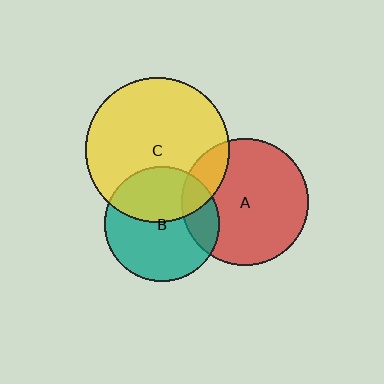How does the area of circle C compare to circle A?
Approximately 1.3 times.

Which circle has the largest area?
Circle C (yellow).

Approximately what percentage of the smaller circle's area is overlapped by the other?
Approximately 40%.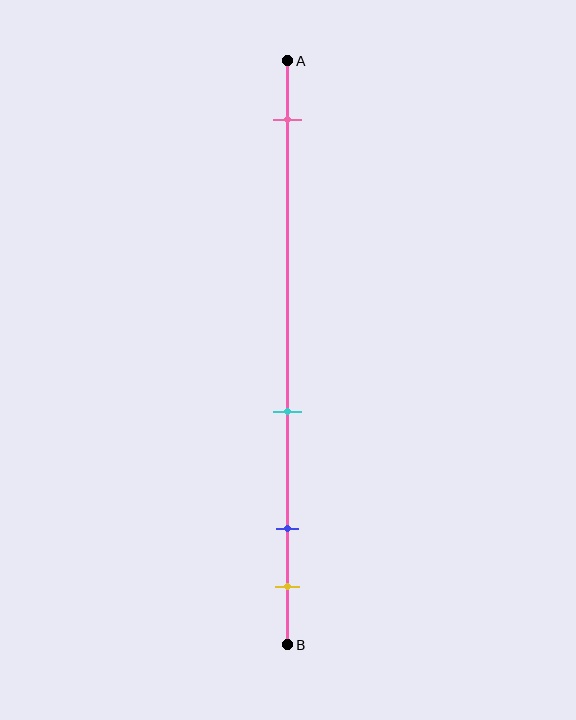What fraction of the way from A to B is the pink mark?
The pink mark is approximately 10% (0.1) of the way from A to B.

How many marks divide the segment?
There are 4 marks dividing the segment.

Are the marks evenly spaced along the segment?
No, the marks are not evenly spaced.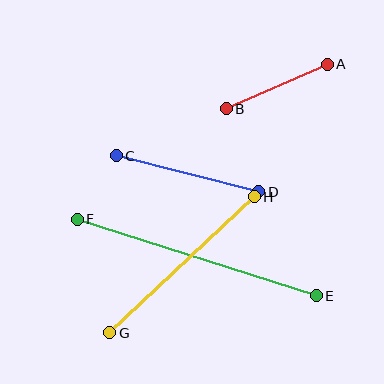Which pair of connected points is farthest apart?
Points E and F are farthest apart.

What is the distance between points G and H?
The distance is approximately 198 pixels.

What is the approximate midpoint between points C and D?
The midpoint is at approximately (187, 174) pixels.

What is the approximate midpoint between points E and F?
The midpoint is at approximately (197, 257) pixels.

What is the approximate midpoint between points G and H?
The midpoint is at approximately (182, 265) pixels.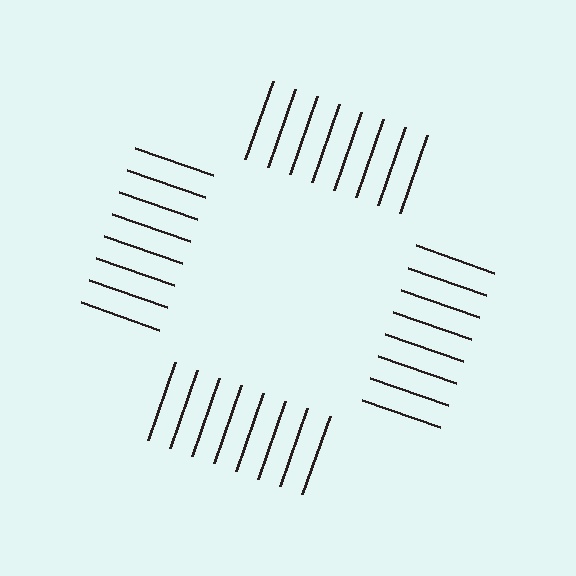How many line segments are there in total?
32 — 8 along each of the 4 edges.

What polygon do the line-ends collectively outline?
An illusory square — the line segments terminate on its edges but no continuous stroke is drawn.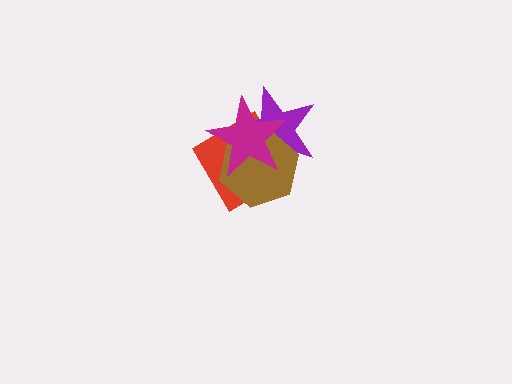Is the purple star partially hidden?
Yes, it is partially covered by another shape.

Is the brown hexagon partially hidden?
Yes, it is partially covered by another shape.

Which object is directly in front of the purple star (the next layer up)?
The brown hexagon is directly in front of the purple star.